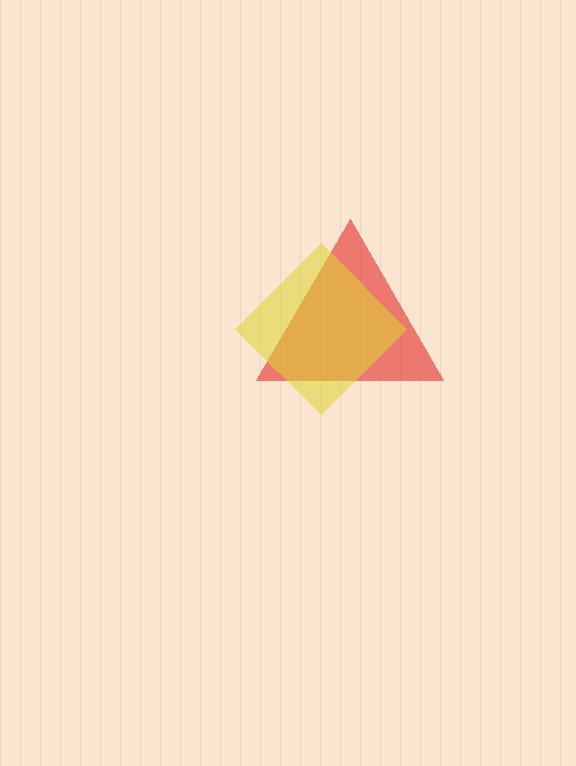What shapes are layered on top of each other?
The layered shapes are: a red triangle, a yellow diamond.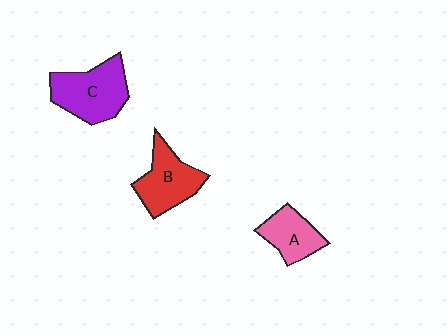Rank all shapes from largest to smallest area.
From largest to smallest: C (purple), B (red), A (pink).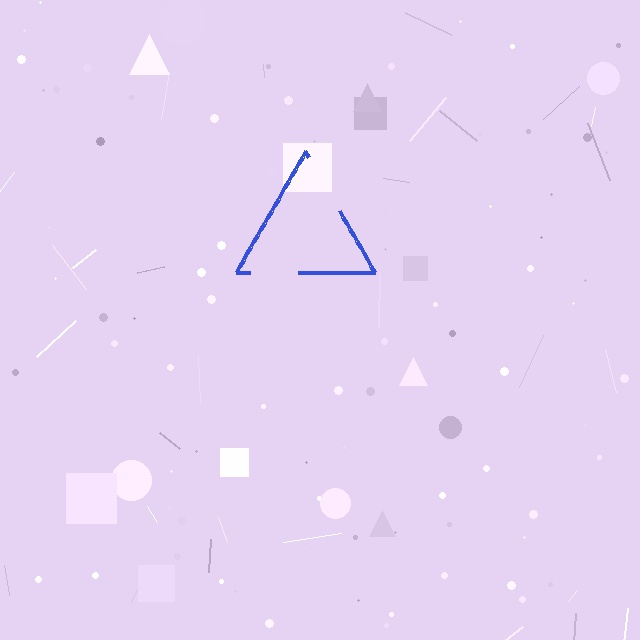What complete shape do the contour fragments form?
The contour fragments form a triangle.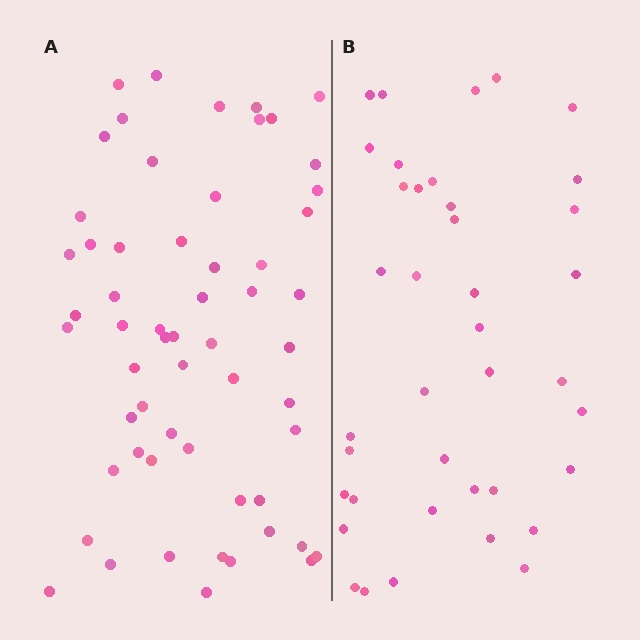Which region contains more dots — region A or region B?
Region A (the left region) has more dots.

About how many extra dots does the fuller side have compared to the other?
Region A has approximately 20 more dots than region B.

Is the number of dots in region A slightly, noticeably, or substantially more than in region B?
Region A has substantially more. The ratio is roughly 1.5 to 1.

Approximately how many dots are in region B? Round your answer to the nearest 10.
About 40 dots. (The exact count is 39, which rounds to 40.)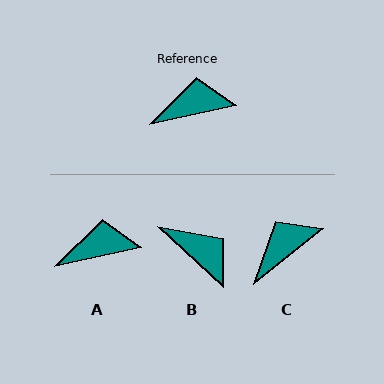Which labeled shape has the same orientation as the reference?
A.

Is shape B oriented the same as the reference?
No, it is off by about 55 degrees.